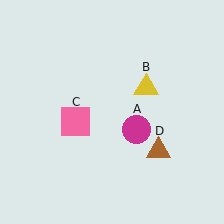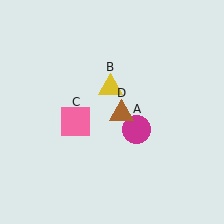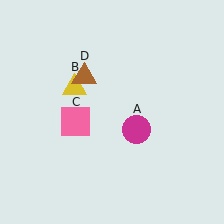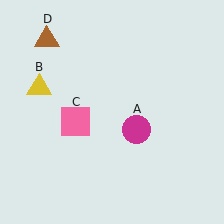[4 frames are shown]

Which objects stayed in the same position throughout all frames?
Magenta circle (object A) and pink square (object C) remained stationary.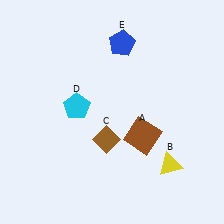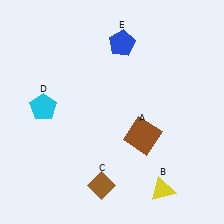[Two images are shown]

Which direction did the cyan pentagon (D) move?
The cyan pentagon (D) moved left.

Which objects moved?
The objects that moved are: the yellow triangle (B), the brown diamond (C), the cyan pentagon (D).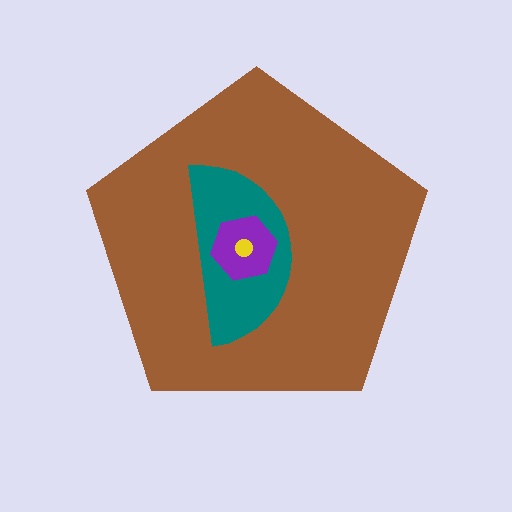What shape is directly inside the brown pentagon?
The teal semicircle.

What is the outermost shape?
The brown pentagon.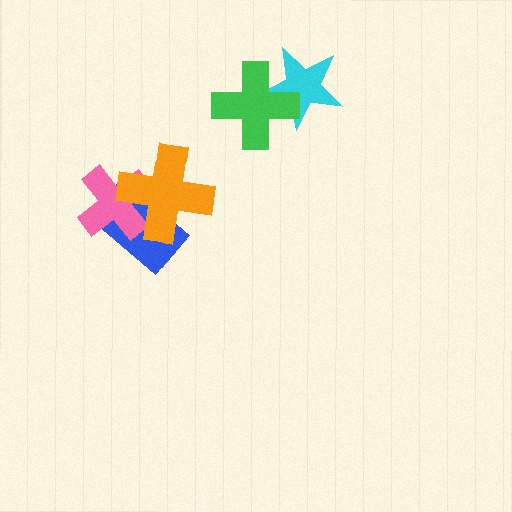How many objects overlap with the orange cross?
2 objects overlap with the orange cross.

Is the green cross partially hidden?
No, no other shape covers it.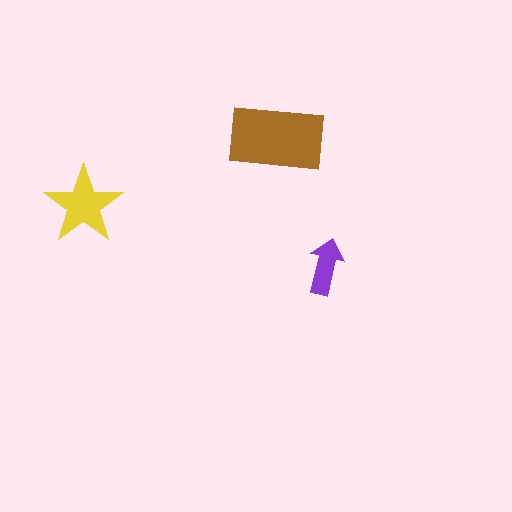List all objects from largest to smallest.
The brown rectangle, the yellow star, the purple arrow.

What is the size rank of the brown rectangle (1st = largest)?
1st.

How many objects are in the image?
There are 3 objects in the image.